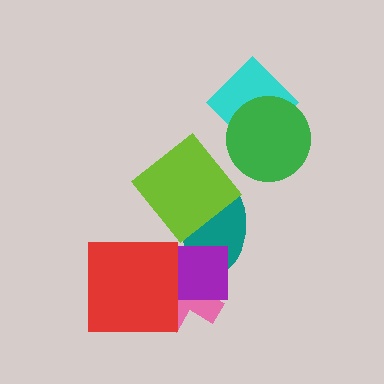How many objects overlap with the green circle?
1 object overlaps with the green circle.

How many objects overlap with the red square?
1 object overlaps with the red square.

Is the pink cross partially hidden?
Yes, it is partially covered by another shape.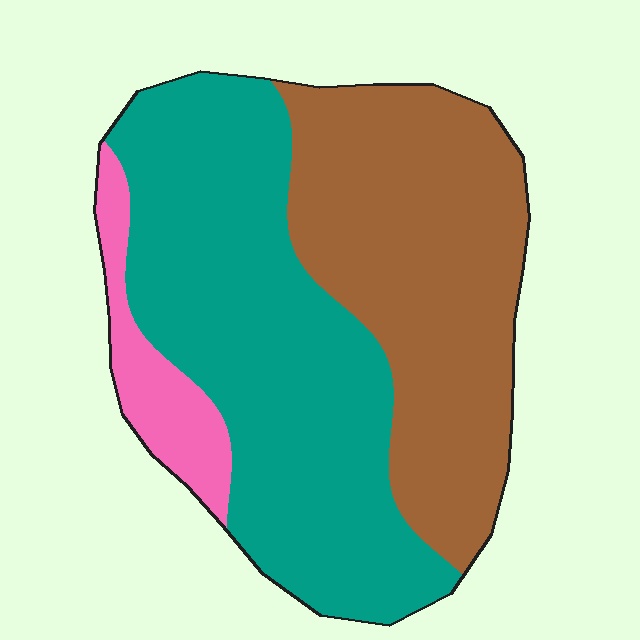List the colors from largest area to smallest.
From largest to smallest: teal, brown, pink.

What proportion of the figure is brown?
Brown takes up between a third and a half of the figure.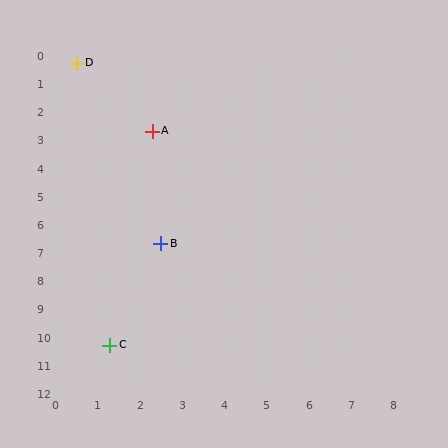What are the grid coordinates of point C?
Point C is at approximately (1.3, 10.3).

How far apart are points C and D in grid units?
Points C and D are about 10.0 grid units apart.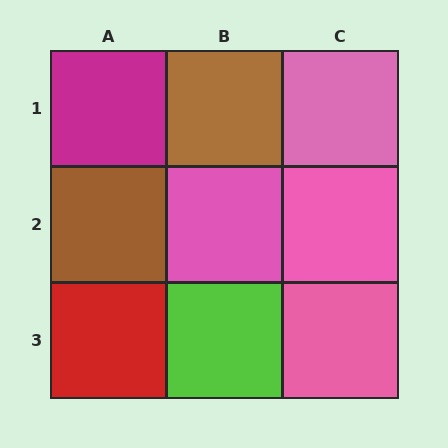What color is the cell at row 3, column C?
Pink.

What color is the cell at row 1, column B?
Brown.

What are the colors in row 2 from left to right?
Brown, pink, pink.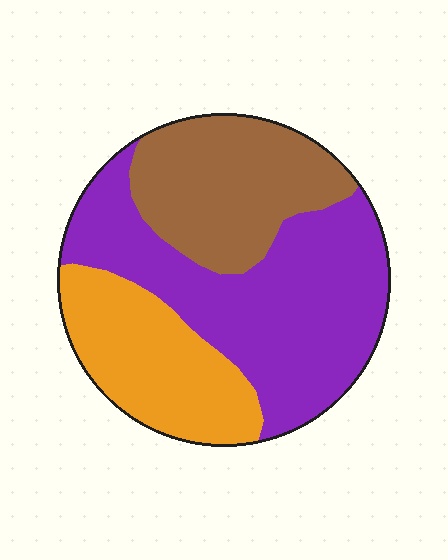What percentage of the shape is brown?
Brown covers 28% of the shape.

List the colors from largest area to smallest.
From largest to smallest: purple, brown, orange.